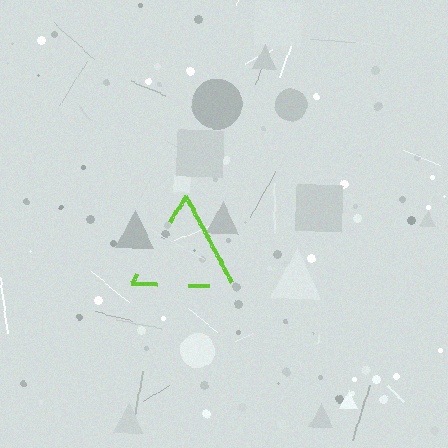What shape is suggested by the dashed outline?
The dashed outline suggests a triangle.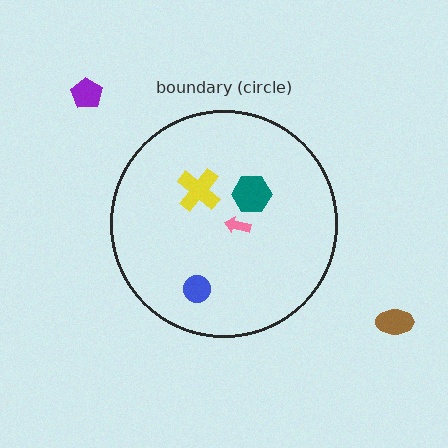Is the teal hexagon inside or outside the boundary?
Inside.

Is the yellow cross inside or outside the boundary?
Inside.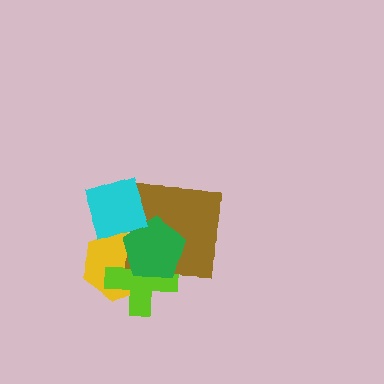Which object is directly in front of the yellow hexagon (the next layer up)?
The lime cross is directly in front of the yellow hexagon.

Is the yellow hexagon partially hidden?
Yes, it is partially covered by another shape.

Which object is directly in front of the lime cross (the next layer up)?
The brown square is directly in front of the lime cross.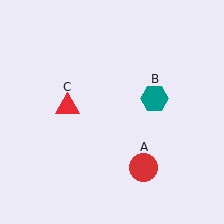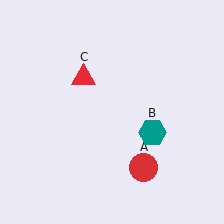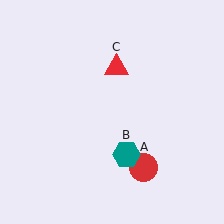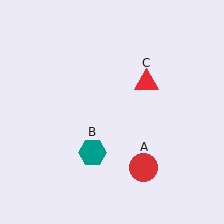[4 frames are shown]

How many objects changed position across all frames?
2 objects changed position: teal hexagon (object B), red triangle (object C).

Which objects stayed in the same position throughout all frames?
Red circle (object A) remained stationary.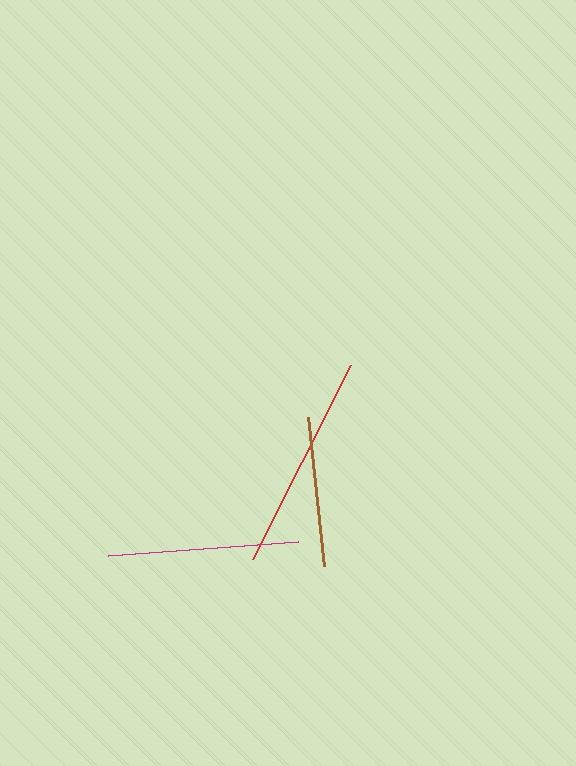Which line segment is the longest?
The red line is the longest at approximately 218 pixels.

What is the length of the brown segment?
The brown segment is approximately 150 pixels long.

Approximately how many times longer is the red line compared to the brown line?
The red line is approximately 1.5 times the length of the brown line.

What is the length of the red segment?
The red segment is approximately 218 pixels long.